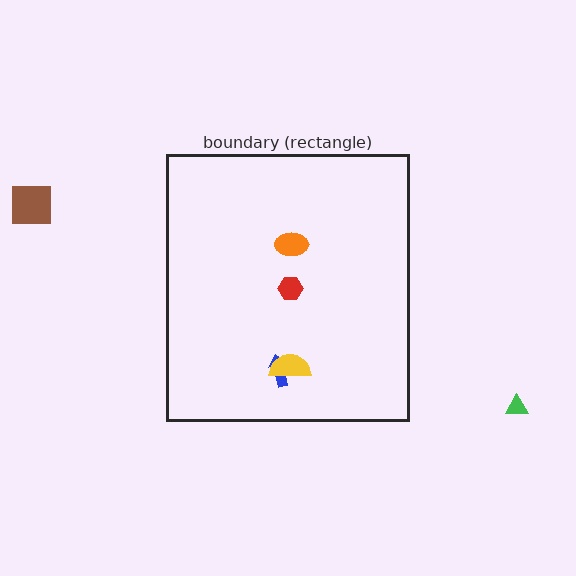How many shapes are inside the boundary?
4 inside, 2 outside.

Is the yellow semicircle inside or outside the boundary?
Inside.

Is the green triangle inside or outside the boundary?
Outside.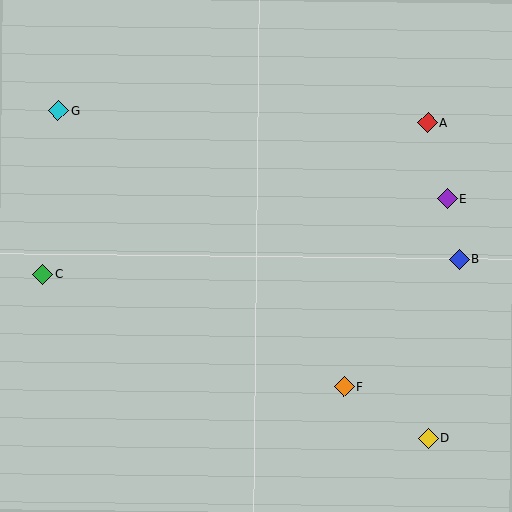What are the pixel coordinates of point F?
Point F is at (344, 387).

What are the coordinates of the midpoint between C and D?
The midpoint between C and D is at (235, 356).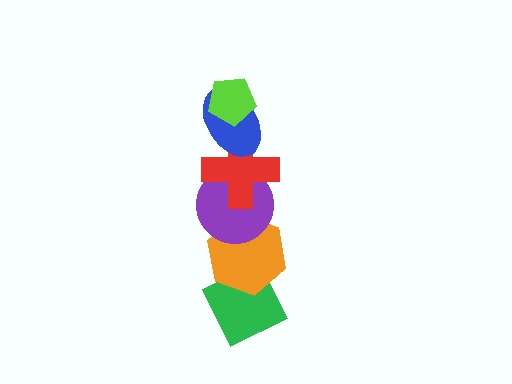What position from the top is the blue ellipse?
The blue ellipse is 2nd from the top.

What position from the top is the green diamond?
The green diamond is 6th from the top.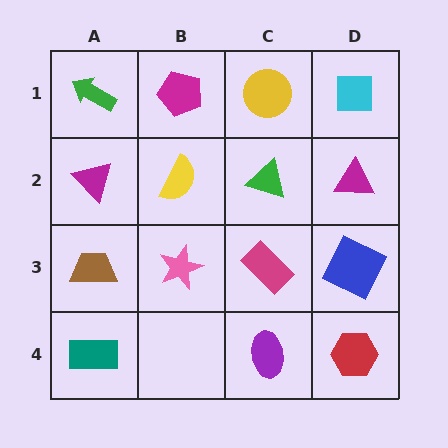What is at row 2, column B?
A yellow semicircle.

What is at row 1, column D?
A cyan square.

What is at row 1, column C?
A yellow circle.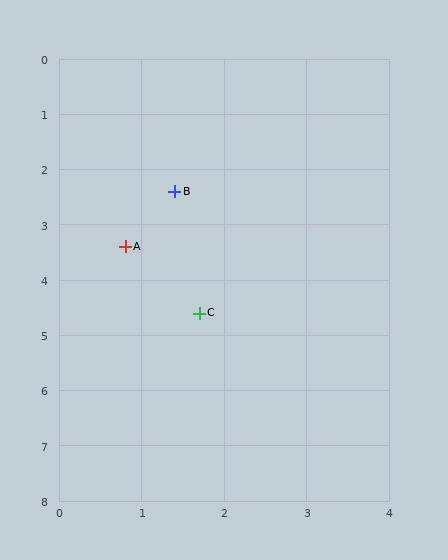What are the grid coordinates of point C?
Point C is at approximately (1.7, 4.6).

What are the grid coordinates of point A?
Point A is at approximately (0.8, 3.4).